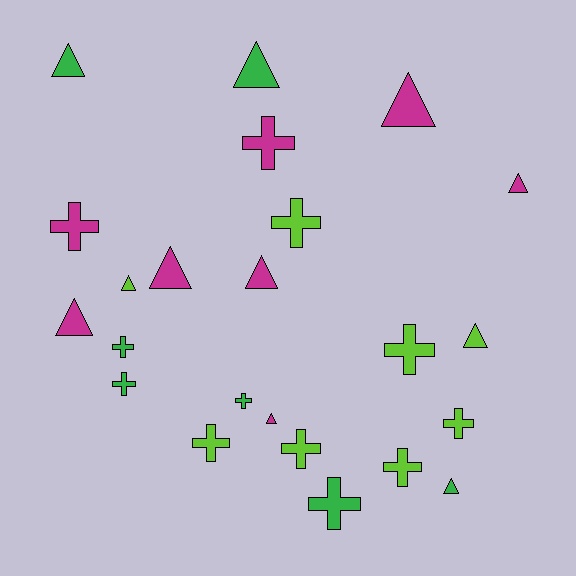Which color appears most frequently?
Magenta, with 8 objects.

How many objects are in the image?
There are 23 objects.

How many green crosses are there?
There are 4 green crosses.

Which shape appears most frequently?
Cross, with 12 objects.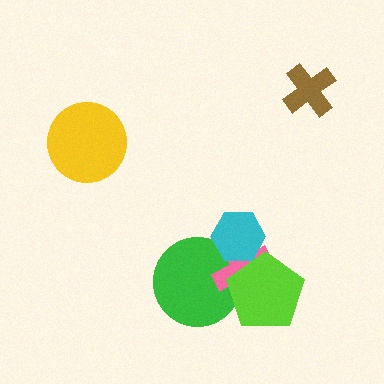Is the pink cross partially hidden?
Yes, it is partially covered by another shape.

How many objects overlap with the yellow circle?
0 objects overlap with the yellow circle.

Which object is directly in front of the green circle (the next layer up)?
The pink cross is directly in front of the green circle.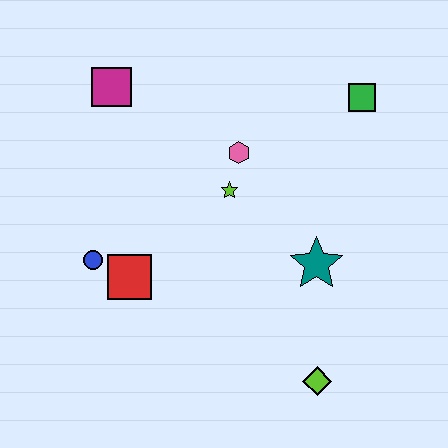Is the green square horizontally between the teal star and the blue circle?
No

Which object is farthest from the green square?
The blue circle is farthest from the green square.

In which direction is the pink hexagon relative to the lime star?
The pink hexagon is above the lime star.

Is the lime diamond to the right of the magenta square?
Yes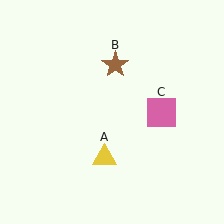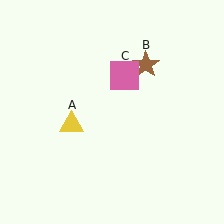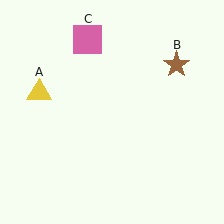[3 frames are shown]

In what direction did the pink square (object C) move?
The pink square (object C) moved up and to the left.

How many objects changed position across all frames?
3 objects changed position: yellow triangle (object A), brown star (object B), pink square (object C).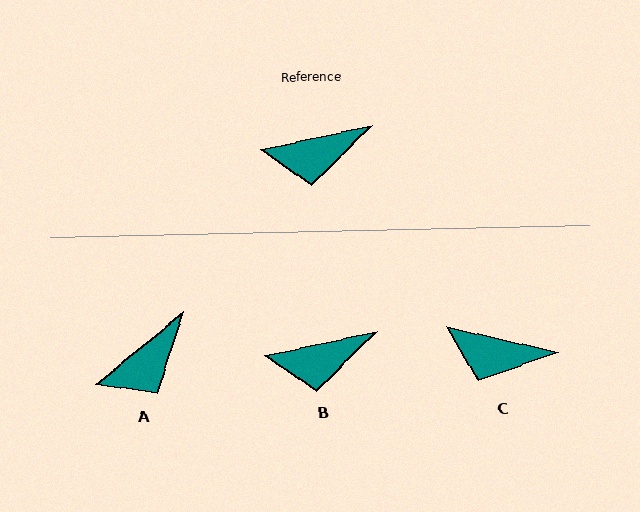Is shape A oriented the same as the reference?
No, it is off by about 27 degrees.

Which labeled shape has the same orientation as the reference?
B.